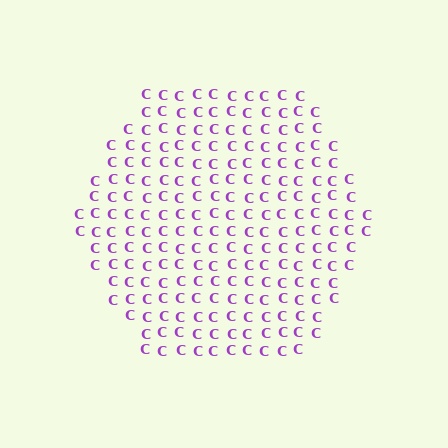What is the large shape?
The large shape is a hexagon.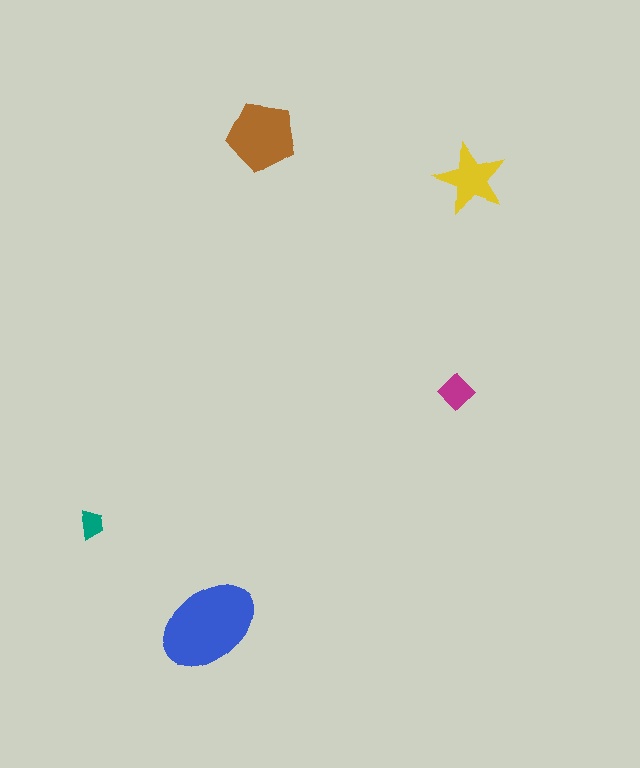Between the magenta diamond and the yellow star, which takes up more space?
The yellow star.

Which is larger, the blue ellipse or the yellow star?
The blue ellipse.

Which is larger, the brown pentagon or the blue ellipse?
The blue ellipse.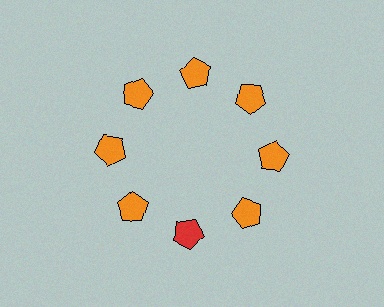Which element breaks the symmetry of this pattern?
The red pentagon at roughly the 6 o'clock position breaks the symmetry. All other shapes are orange pentagons.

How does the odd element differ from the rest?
It has a different color: red instead of orange.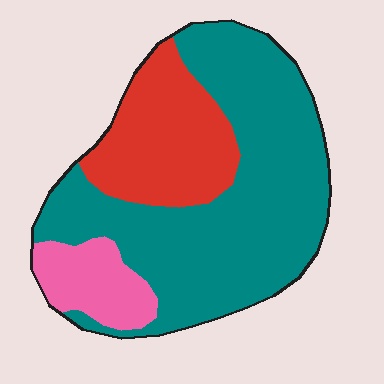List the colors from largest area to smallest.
From largest to smallest: teal, red, pink.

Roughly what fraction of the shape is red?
Red takes up about one quarter (1/4) of the shape.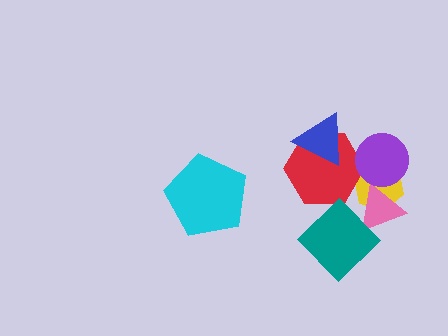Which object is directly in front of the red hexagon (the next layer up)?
The blue triangle is directly in front of the red hexagon.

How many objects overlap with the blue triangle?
1 object overlaps with the blue triangle.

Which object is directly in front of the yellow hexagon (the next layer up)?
The red hexagon is directly in front of the yellow hexagon.